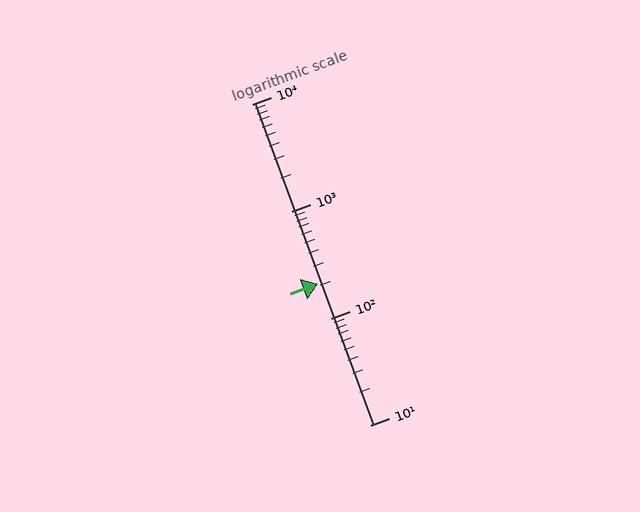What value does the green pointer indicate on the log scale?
The pointer indicates approximately 210.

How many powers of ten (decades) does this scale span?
The scale spans 3 decades, from 10 to 10000.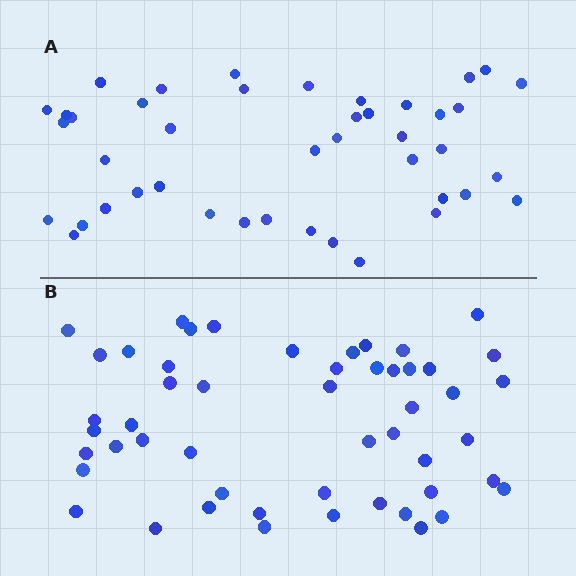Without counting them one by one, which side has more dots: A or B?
Region B (the bottom region) has more dots.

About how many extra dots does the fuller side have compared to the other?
Region B has roughly 8 or so more dots than region A.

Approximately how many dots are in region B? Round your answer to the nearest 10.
About 50 dots. (The exact count is 51, which rounds to 50.)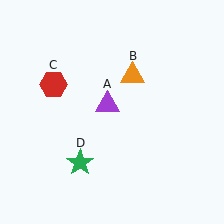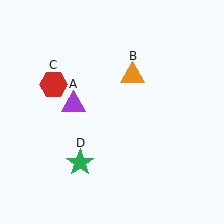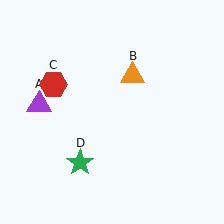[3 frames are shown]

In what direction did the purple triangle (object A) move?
The purple triangle (object A) moved left.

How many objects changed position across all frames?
1 object changed position: purple triangle (object A).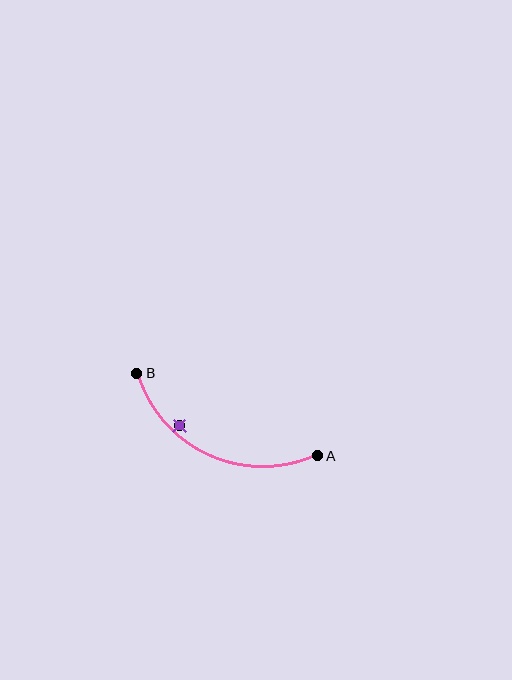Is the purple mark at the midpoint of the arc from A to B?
No — the purple mark does not lie on the arc at all. It sits slightly inside the curve.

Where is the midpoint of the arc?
The arc midpoint is the point on the curve farthest from the straight line joining A and B. It sits below that line.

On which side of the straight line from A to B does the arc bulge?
The arc bulges below the straight line connecting A and B.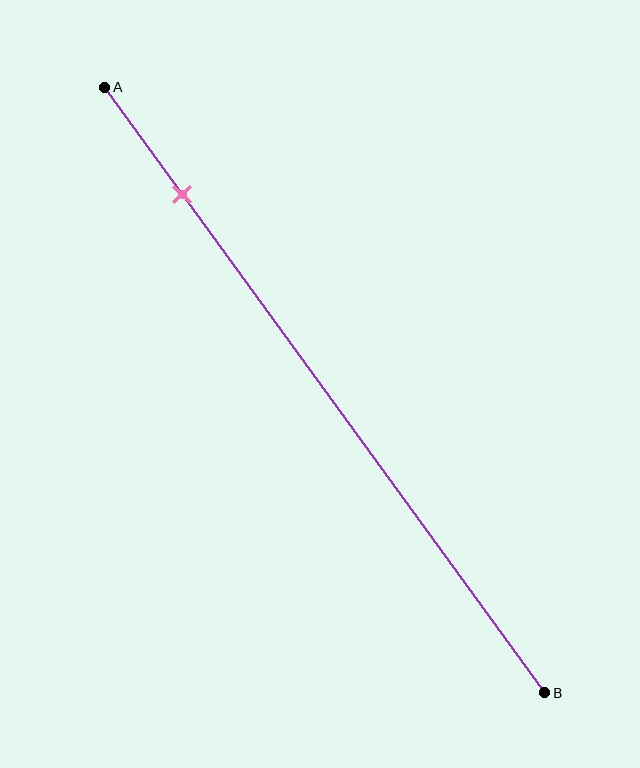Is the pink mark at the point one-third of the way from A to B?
No, the mark is at about 20% from A, not at the 33% one-third point.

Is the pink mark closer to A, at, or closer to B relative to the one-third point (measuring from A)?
The pink mark is closer to point A than the one-third point of segment AB.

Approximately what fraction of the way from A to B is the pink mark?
The pink mark is approximately 20% of the way from A to B.